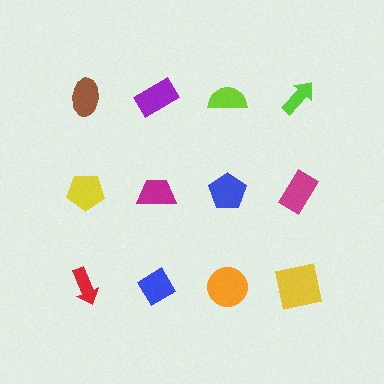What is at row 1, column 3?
A lime semicircle.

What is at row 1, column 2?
A purple rectangle.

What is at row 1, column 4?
A lime arrow.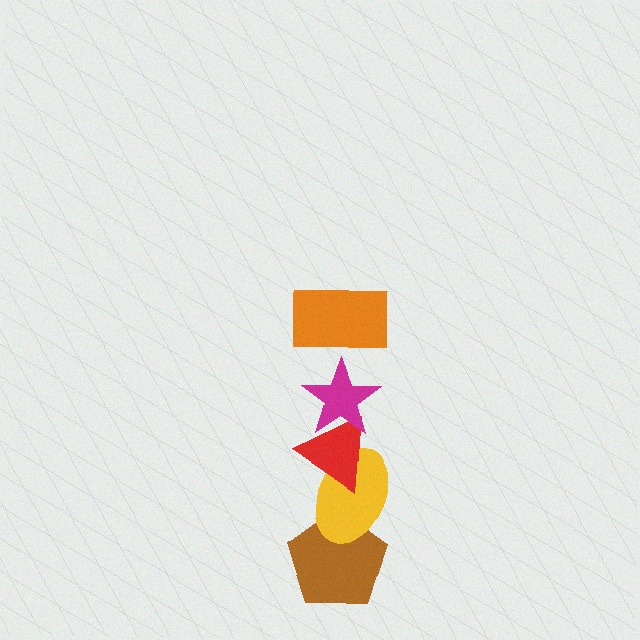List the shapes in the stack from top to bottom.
From top to bottom: the orange rectangle, the magenta star, the red triangle, the yellow ellipse, the brown pentagon.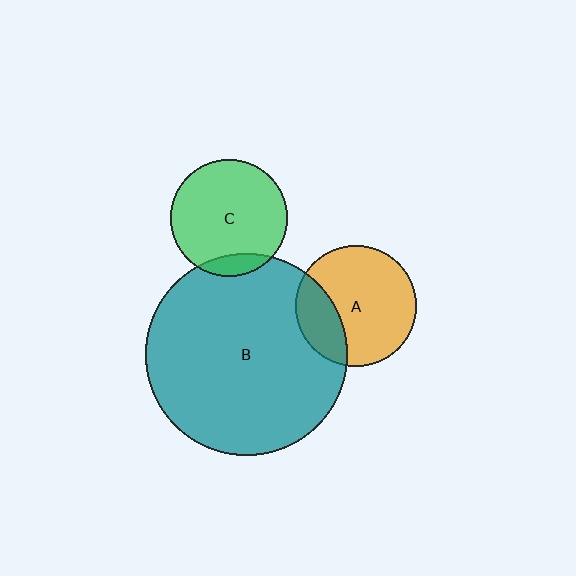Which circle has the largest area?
Circle B (teal).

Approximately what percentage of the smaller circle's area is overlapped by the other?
Approximately 10%.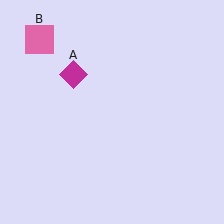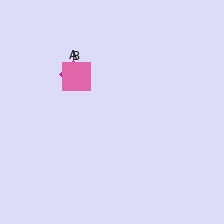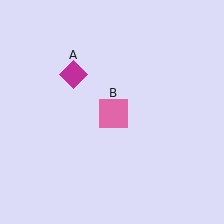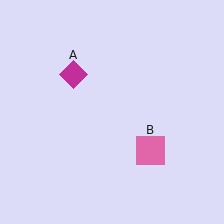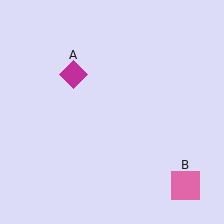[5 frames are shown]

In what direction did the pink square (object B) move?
The pink square (object B) moved down and to the right.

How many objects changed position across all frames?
1 object changed position: pink square (object B).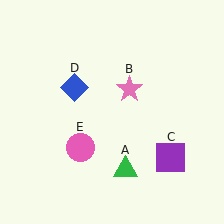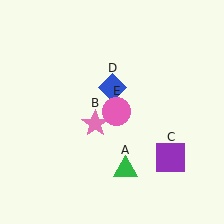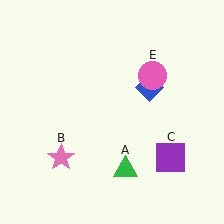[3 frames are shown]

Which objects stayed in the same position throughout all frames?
Green triangle (object A) and purple square (object C) remained stationary.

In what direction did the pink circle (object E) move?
The pink circle (object E) moved up and to the right.